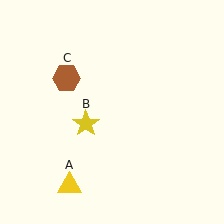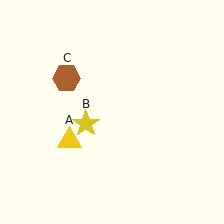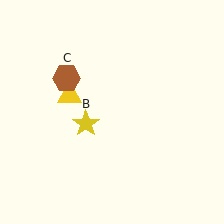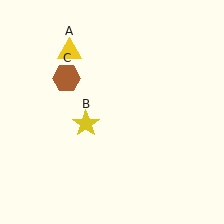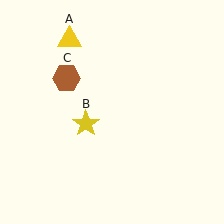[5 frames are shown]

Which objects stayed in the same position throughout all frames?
Yellow star (object B) and brown hexagon (object C) remained stationary.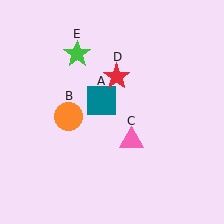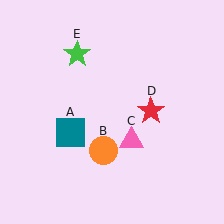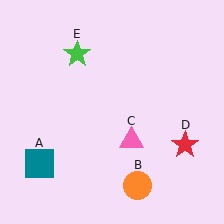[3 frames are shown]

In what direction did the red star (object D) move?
The red star (object D) moved down and to the right.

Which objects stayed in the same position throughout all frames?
Pink triangle (object C) and green star (object E) remained stationary.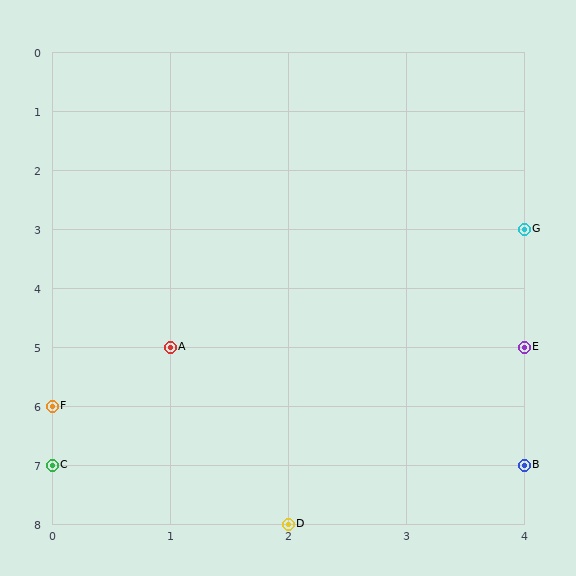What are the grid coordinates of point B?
Point B is at grid coordinates (4, 7).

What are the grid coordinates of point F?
Point F is at grid coordinates (0, 6).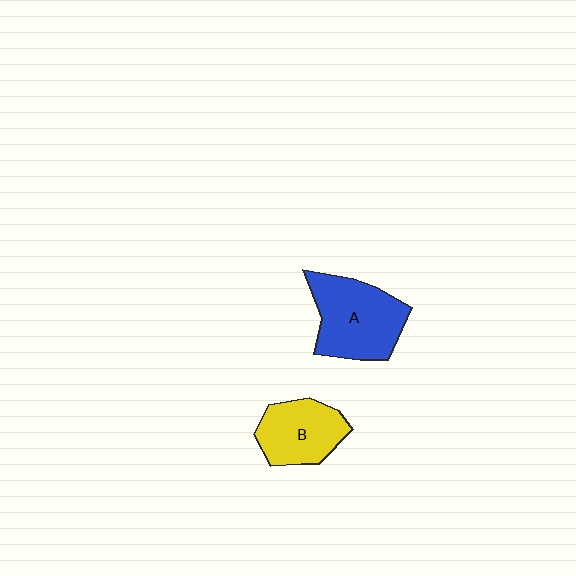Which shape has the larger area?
Shape A (blue).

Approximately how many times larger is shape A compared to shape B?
Approximately 1.4 times.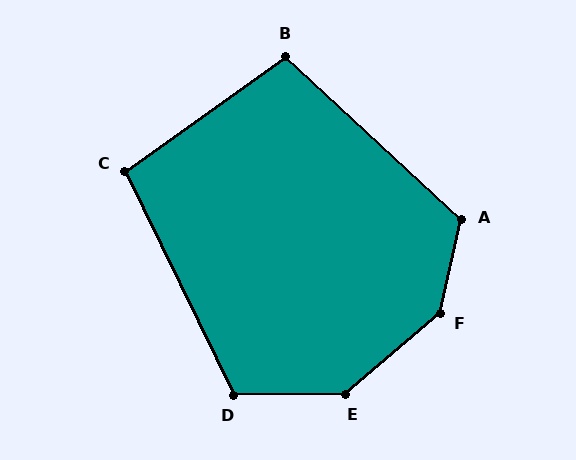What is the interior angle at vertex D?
Approximately 115 degrees (obtuse).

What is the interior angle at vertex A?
Approximately 120 degrees (obtuse).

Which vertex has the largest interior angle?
F, at approximately 143 degrees.